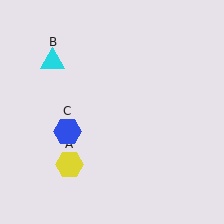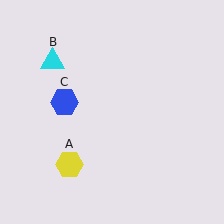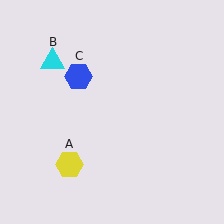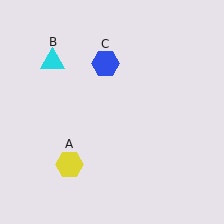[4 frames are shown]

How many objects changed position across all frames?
1 object changed position: blue hexagon (object C).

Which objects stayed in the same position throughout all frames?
Yellow hexagon (object A) and cyan triangle (object B) remained stationary.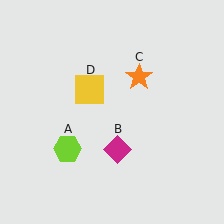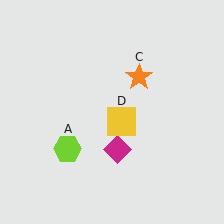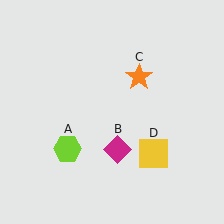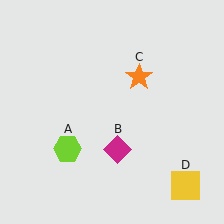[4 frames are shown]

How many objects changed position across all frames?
1 object changed position: yellow square (object D).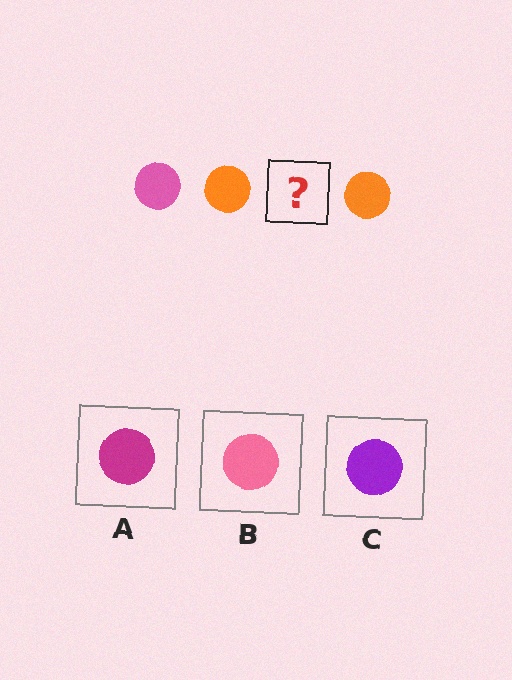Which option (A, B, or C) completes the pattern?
B.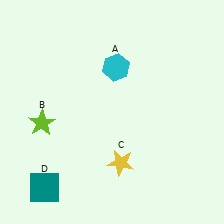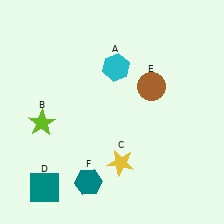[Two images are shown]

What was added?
A brown circle (E), a teal hexagon (F) were added in Image 2.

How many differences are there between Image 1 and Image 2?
There are 2 differences between the two images.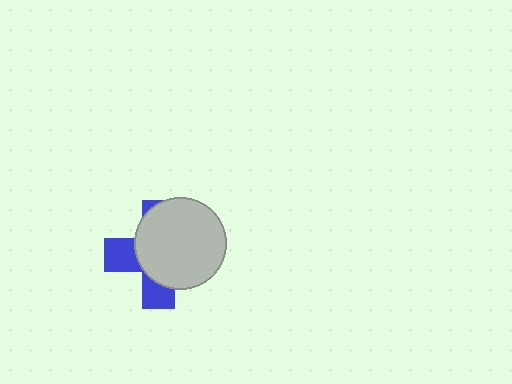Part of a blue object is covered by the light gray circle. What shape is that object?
It is a cross.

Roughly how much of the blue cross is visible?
A small part of it is visible (roughly 35%).